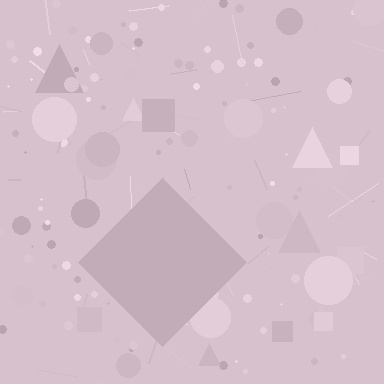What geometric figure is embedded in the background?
A diamond is embedded in the background.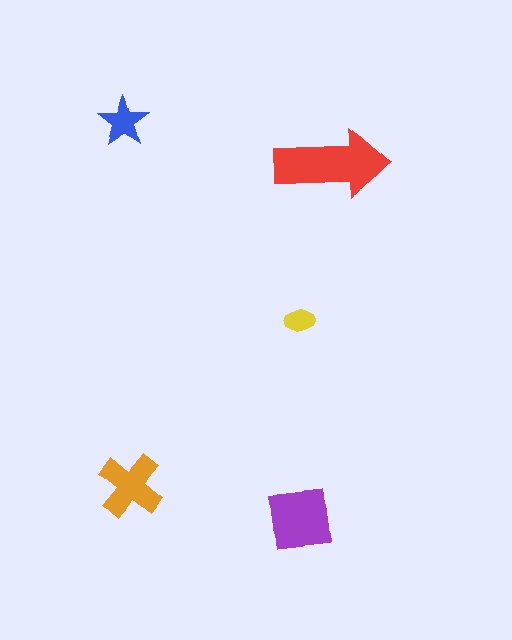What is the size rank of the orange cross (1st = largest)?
3rd.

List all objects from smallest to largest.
The yellow ellipse, the blue star, the orange cross, the purple square, the red arrow.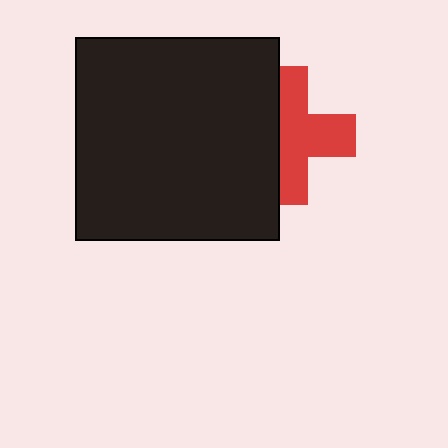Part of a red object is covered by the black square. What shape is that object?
It is a cross.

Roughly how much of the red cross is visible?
About half of it is visible (roughly 60%).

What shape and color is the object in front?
The object in front is a black square.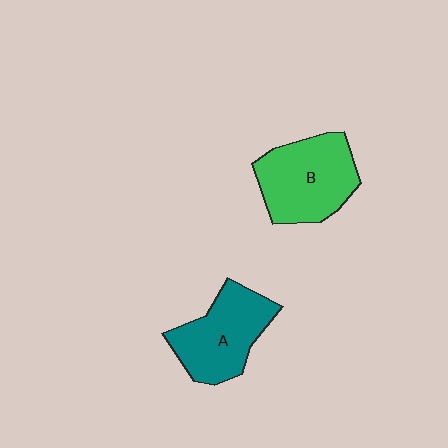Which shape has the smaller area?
Shape A (teal).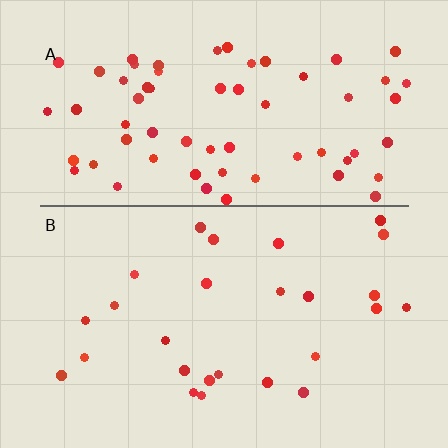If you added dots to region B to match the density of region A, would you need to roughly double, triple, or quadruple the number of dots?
Approximately double.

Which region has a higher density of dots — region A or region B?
A (the top).